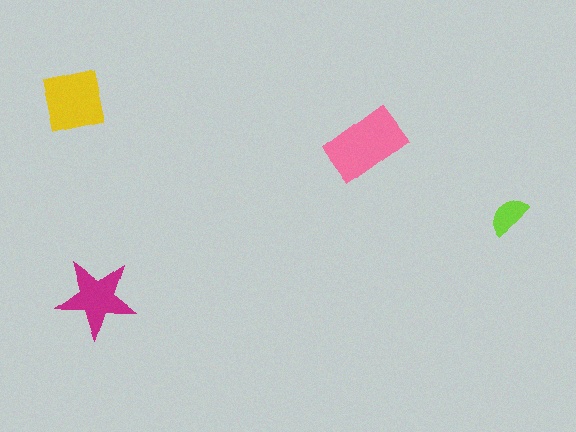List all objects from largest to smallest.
The pink rectangle, the yellow square, the magenta star, the lime semicircle.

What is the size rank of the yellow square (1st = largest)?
2nd.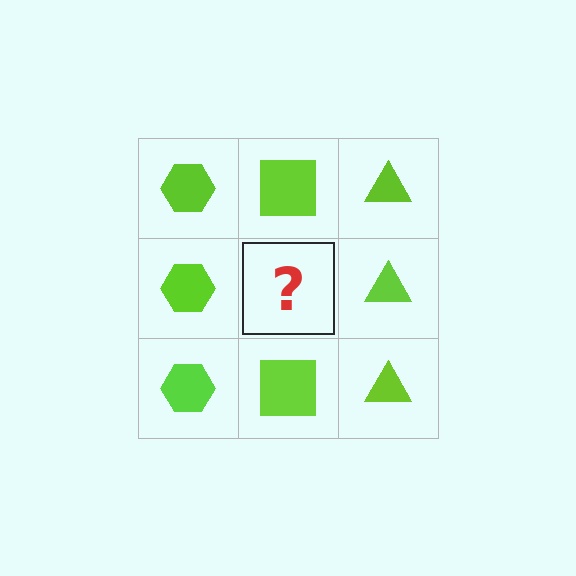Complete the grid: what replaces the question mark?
The question mark should be replaced with a lime square.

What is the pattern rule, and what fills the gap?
The rule is that each column has a consistent shape. The gap should be filled with a lime square.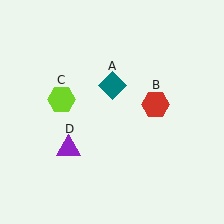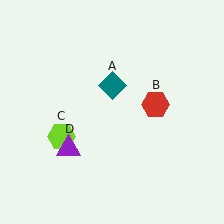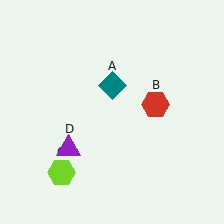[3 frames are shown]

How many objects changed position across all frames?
1 object changed position: lime hexagon (object C).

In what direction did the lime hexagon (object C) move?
The lime hexagon (object C) moved down.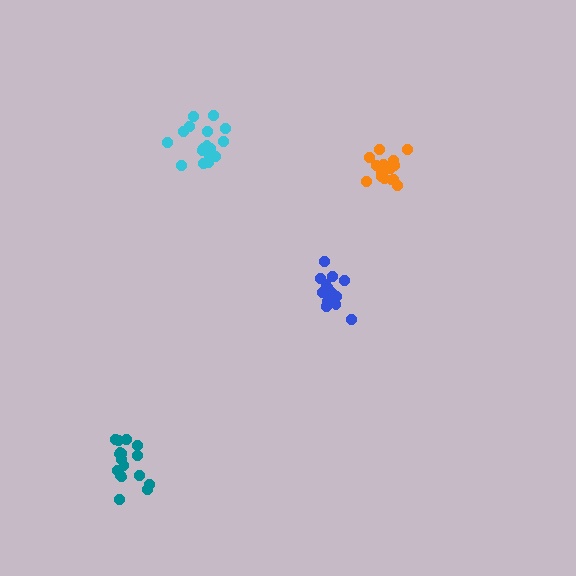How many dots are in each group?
Group 1: 15 dots, Group 2: 17 dots, Group 3: 17 dots, Group 4: 18 dots (67 total).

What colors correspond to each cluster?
The clusters are colored: blue, orange, cyan, teal.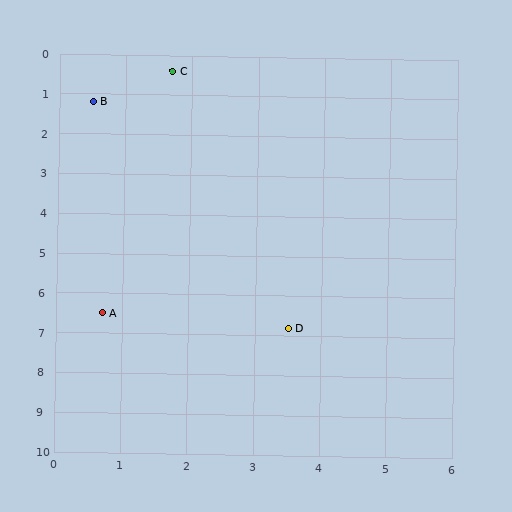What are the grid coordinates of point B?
Point B is at approximately (0.5, 1.2).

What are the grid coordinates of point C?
Point C is at approximately (1.7, 0.4).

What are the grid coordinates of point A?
Point A is at approximately (0.7, 6.5).